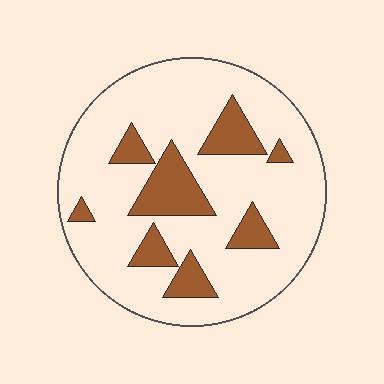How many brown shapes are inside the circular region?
8.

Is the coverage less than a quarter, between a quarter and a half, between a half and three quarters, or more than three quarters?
Less than a quarter.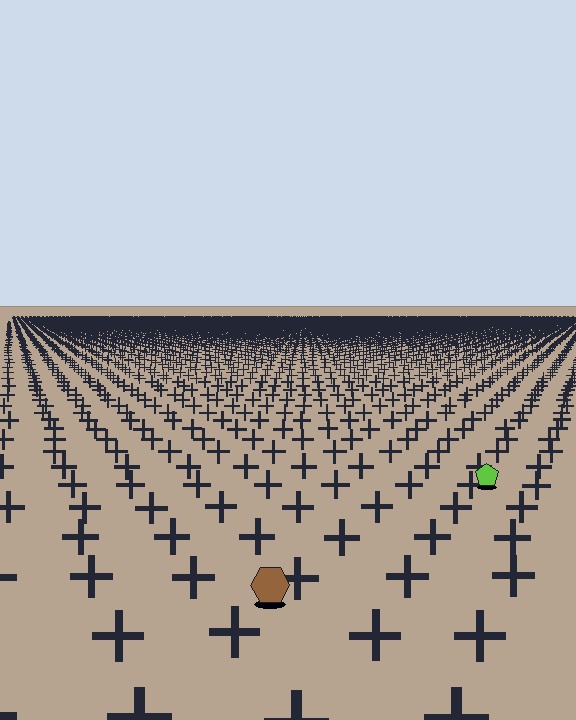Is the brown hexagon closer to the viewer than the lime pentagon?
Yes. The brown hexagon is closer — you can tell from the texture gradient: the ground texture is coarser near it.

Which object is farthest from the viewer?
The lime pentagon is farthest from the viewer. It appears smaller and the ground texture around it is denser.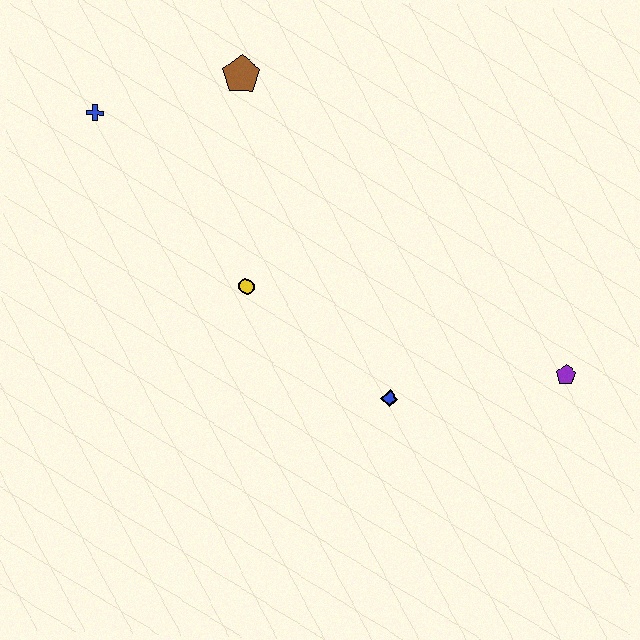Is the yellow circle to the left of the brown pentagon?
No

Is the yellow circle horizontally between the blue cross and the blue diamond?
Yes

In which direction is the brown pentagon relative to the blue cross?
The brown pentagon is to the right of the blue cross.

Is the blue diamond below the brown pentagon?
Yes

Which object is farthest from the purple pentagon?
The blue cross is farthest from the purple pentagon.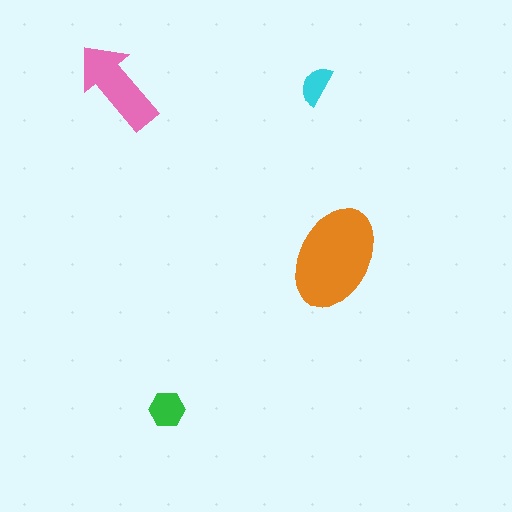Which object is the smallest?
The cyan semicircle.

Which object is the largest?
The orange ellipse.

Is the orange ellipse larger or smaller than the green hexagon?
Larger.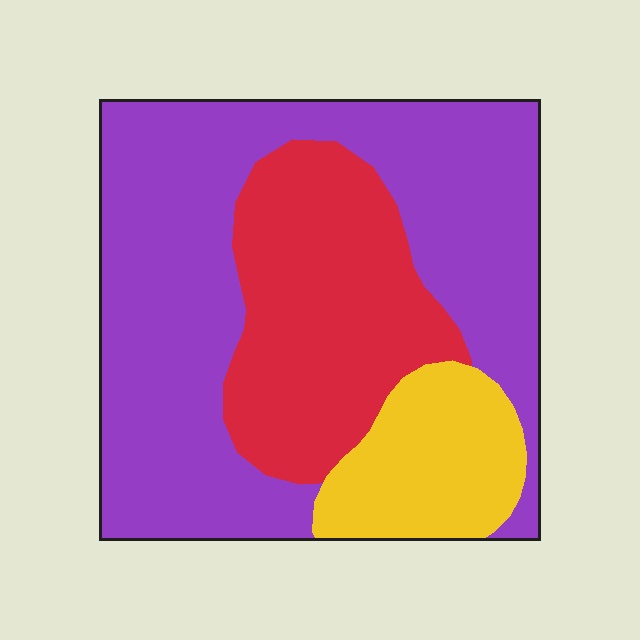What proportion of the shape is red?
Red takes up between a sixth and a third of the shape.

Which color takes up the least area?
Yellow, at roughly 15%.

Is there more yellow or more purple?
Purple.